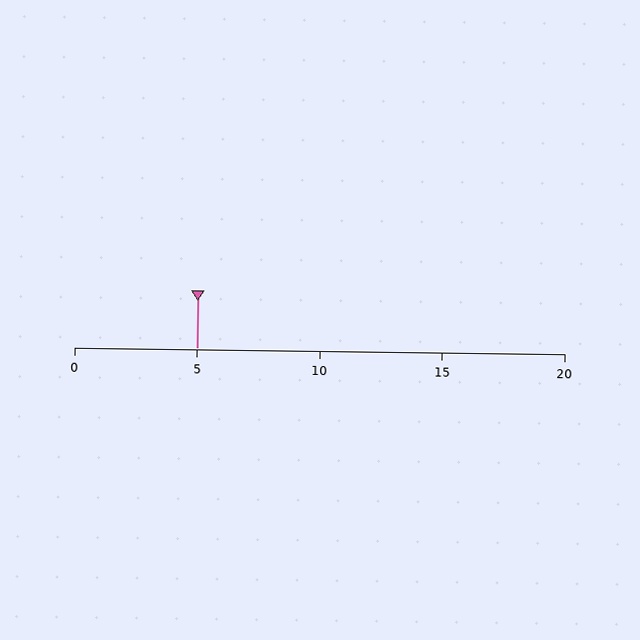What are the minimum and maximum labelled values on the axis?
The axis runs from 0 to 20.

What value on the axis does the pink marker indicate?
The marker indicates approximately 5.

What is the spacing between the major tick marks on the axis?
The major ticks are spaced 5 apart.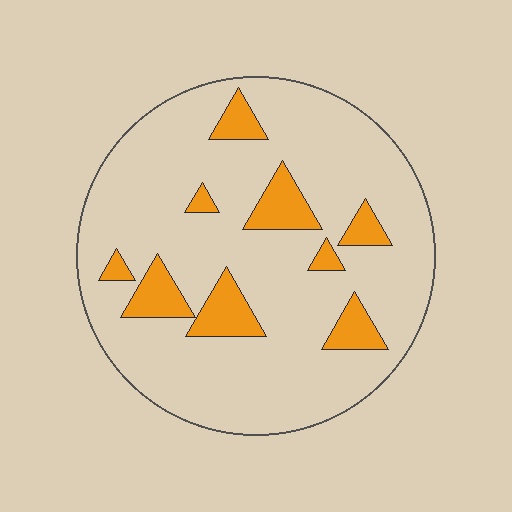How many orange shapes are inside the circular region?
9.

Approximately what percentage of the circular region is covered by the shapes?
Approximately 15%.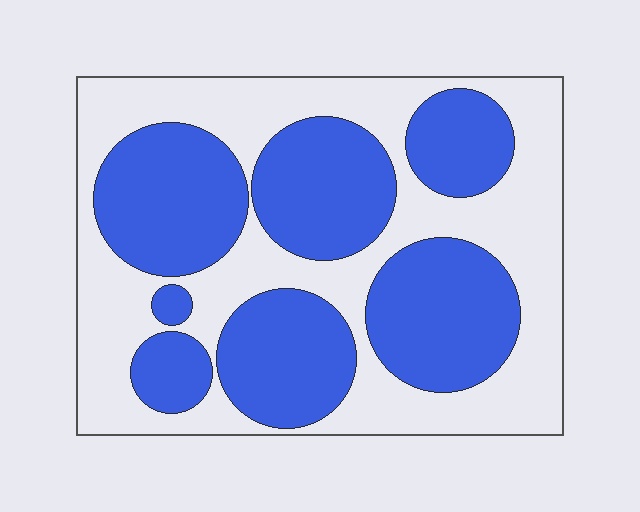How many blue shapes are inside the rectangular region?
7.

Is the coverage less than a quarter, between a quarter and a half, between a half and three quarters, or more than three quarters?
Between a quarter and a half.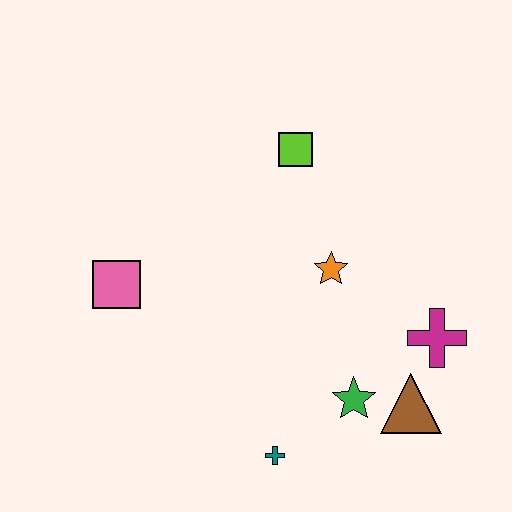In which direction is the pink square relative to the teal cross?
The pink square is above the teal cross.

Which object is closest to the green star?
The brown triangle is closest to the green star.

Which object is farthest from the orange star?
The pink square is farthest from the orange star.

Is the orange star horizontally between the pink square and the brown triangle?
Yes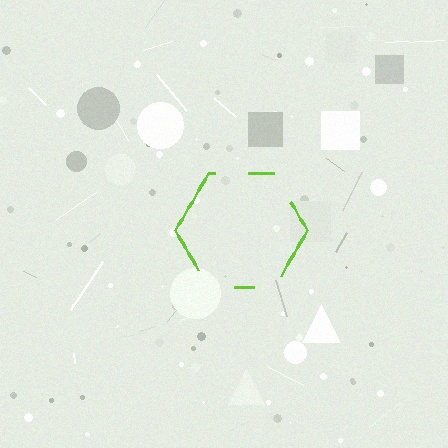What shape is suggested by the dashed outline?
The dashed outline suggests a hexagon.